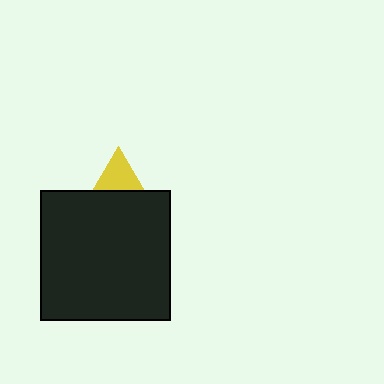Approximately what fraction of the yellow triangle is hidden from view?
Roughly 67% of the yellow triangle is hidden behind the black square.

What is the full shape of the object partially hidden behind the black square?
The partially hidden object is a yellow triangle.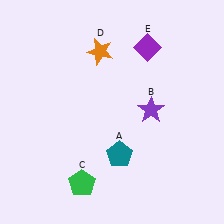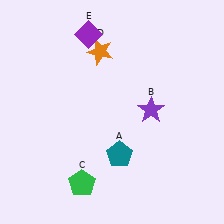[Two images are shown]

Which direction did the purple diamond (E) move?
The purple diamond (E) moved left.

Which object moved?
The purple diamond (E) moved left.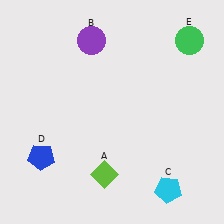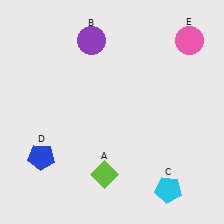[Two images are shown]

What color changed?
The circle (E) changed from green in Image 1 to pink in Image 2.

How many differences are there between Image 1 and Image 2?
There is 1 difference between the two images.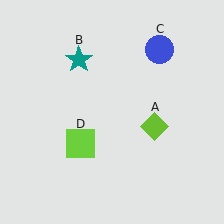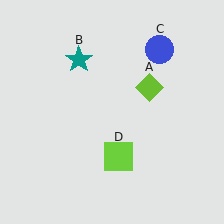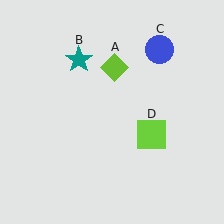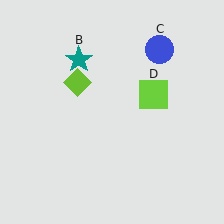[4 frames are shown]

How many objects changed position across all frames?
2 objects changed position: lime diamond (object A), lime square (object D).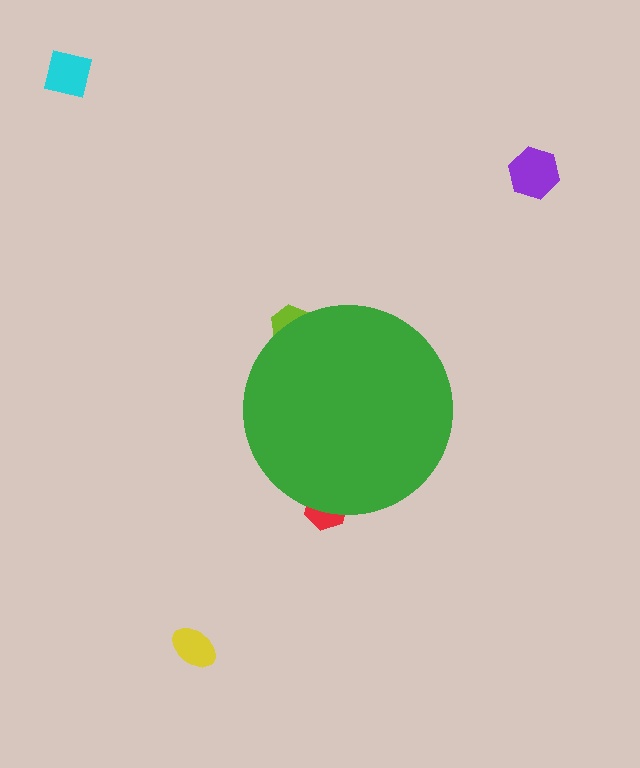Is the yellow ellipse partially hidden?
No, the yellow ellipse is fully visible.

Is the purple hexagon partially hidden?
No, the purple hexagon is fully visible.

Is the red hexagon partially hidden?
Yes, the red hexagon is partially hidden behind the green circle.